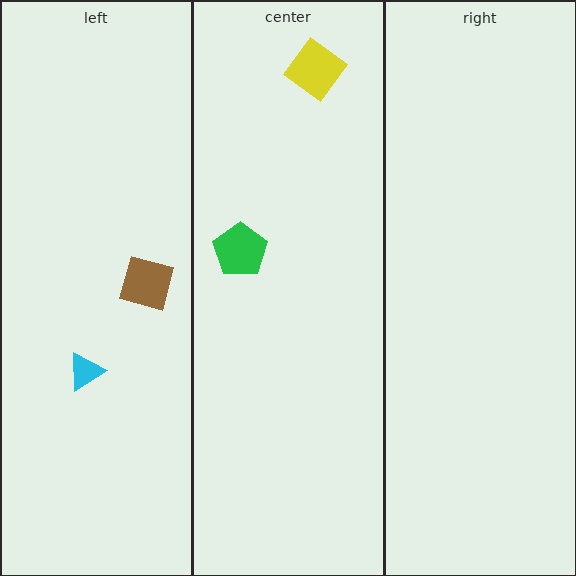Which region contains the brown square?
The left region.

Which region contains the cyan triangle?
The left region.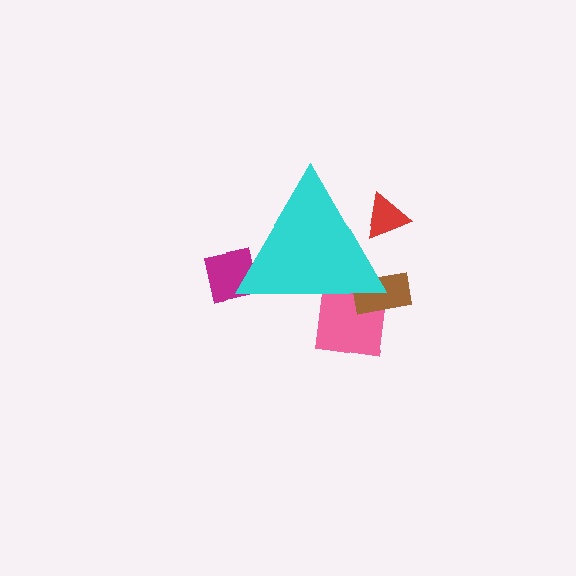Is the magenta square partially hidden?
Yes, the magenta square is partially hidden behind the cyan triangle.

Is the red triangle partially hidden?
Yes, the red triangle is partially hidden behind the cyan triangle.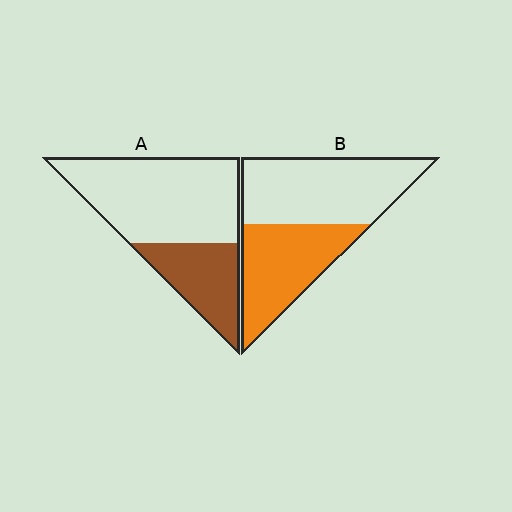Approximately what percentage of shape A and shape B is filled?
A is approximately 30% and B is approximately 45%.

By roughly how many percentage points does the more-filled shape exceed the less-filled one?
By roughly 10 percentage points (B over A).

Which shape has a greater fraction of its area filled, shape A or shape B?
Shape B.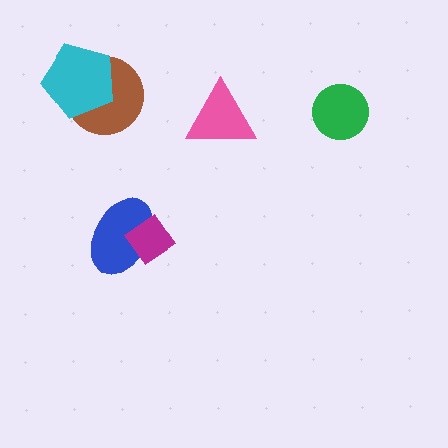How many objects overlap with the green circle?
0 objects overlap with the green circle.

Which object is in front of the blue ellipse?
The magenta diamond is in front of the blue ellipse.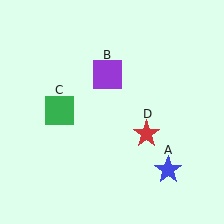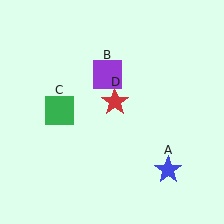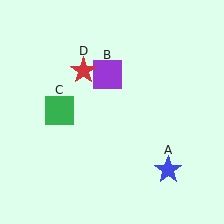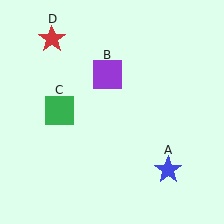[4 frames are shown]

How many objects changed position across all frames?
1 object changed position: red star (object D).